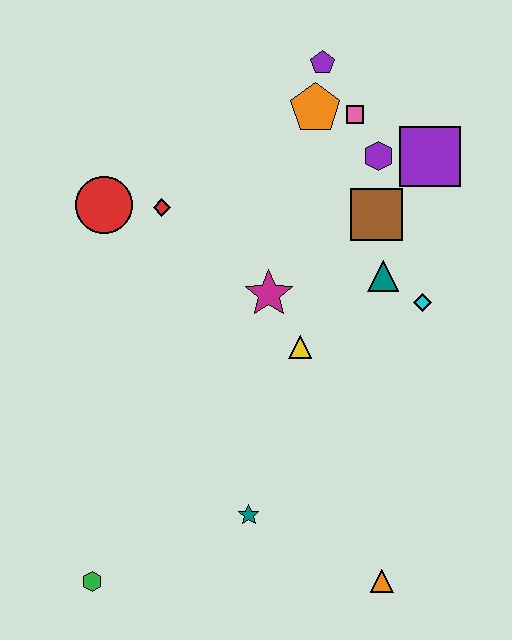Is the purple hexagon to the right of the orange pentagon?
Yes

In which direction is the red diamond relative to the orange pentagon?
The red diamond is to the left of the orange pentagon.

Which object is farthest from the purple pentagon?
The green hexagon is farthest from the purple pentagon.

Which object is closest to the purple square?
The purple hexagon is closest to the purple square.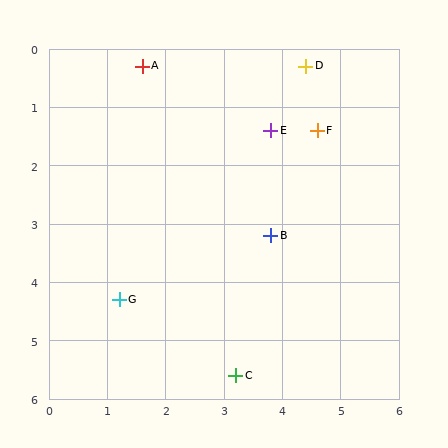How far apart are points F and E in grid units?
Points F and E are about 0.8 grid units apart.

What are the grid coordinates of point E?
Point E is at approximately (3.8, 1.4).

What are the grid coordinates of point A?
Point A is at approximately (1.6, 0.3).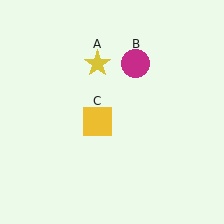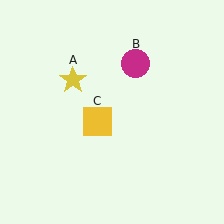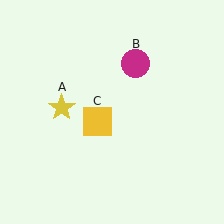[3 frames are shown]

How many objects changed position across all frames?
1 object changed position: yellow star (object A).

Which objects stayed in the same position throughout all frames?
Magenta circle (object B) and yellow square (object C) remained stationary.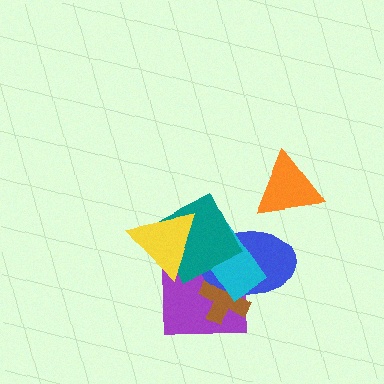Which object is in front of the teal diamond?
The yellow triangle is in front of the teal diamond.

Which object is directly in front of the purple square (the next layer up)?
The brown cross is directly in front of the purple square.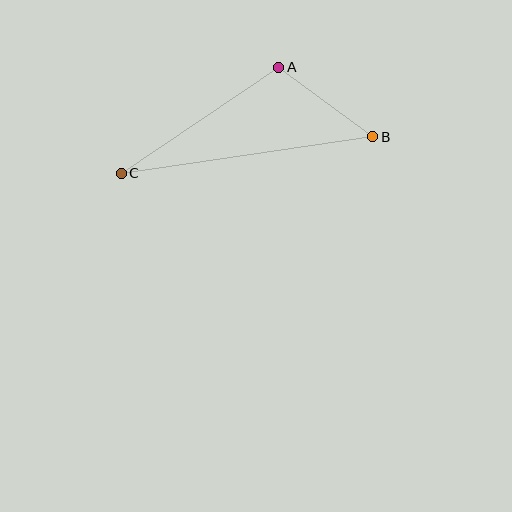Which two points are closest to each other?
Points A and B are closest to each other.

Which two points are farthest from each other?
Points B and C are farthest from each other.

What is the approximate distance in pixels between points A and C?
The distance between A and C is approximately 190 pixels.